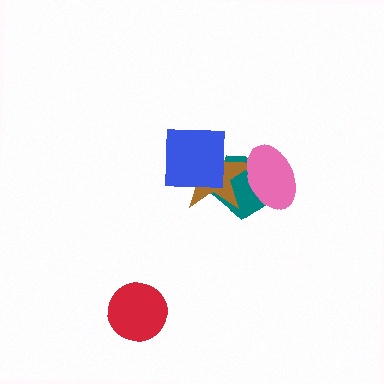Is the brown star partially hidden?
Yes, it is partially covered by another shape.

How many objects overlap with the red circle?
0 objects overlap with the red circle.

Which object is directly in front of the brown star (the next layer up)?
The pink ellipse is directly in front of the brown star.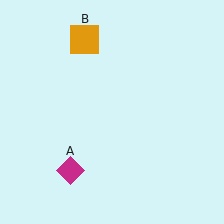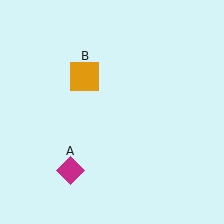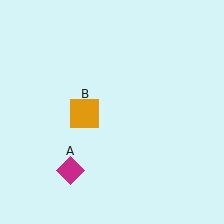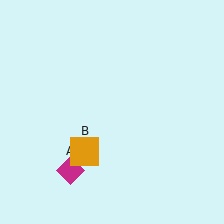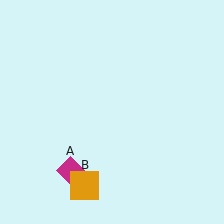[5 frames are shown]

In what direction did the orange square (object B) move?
The orange square (object B) moved down.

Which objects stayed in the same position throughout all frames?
Magenta diamond (object A) remained stationary.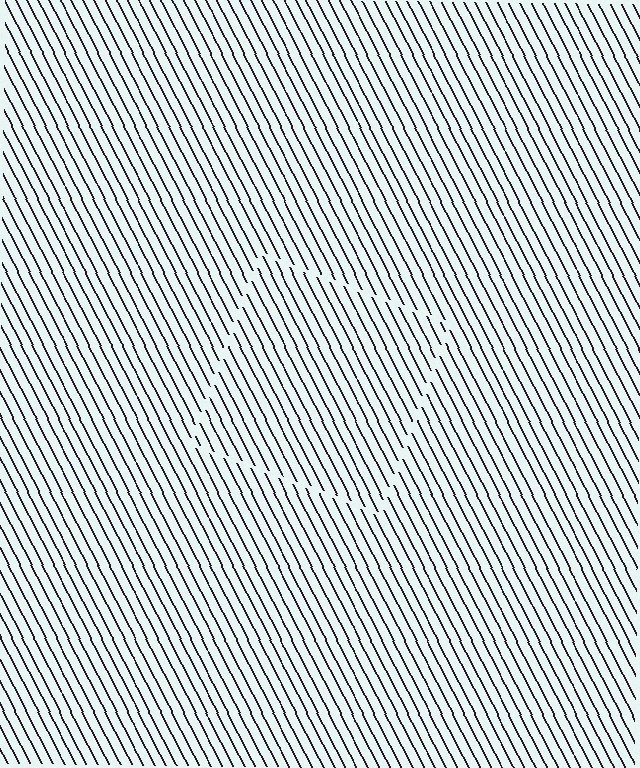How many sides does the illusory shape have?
4 sides — the line-ends trace a square.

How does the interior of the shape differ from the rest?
The interior of the shape contains the same grating, shifted by half a period — the contour is defined by the phase discontinuity where line-ends from the inner and outer gratings abut.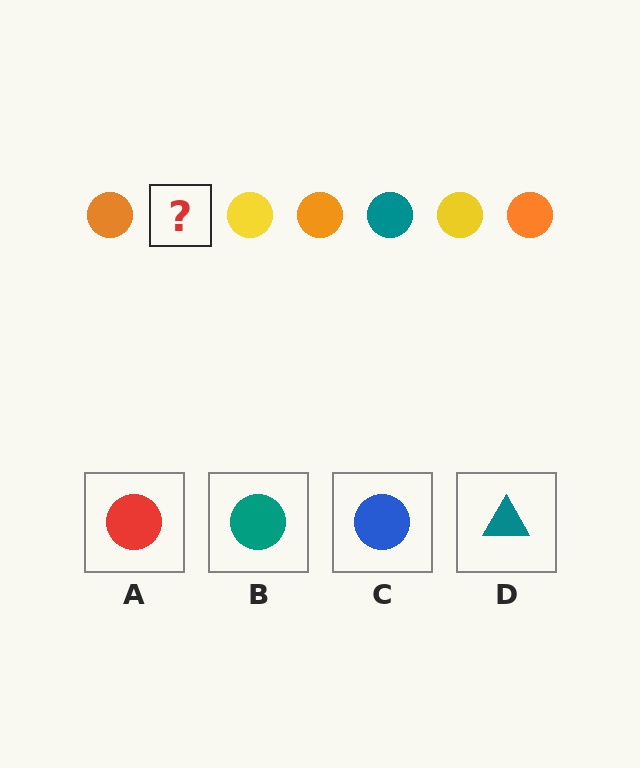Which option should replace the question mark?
Option B.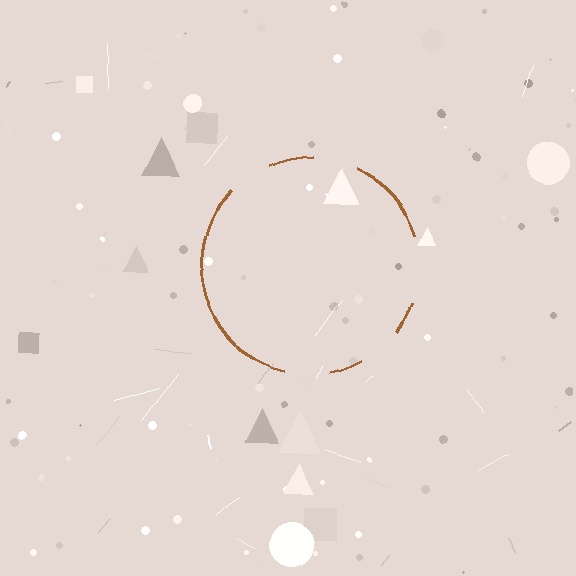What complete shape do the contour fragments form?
The contour fragments form a circle.